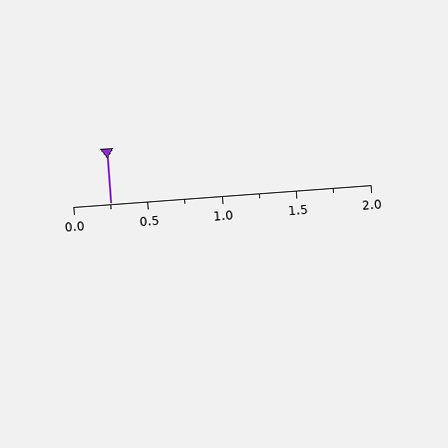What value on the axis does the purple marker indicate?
The marker indicates approximately 0.25.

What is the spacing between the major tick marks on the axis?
The major ticks are spaced 0.5 apart.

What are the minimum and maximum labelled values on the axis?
The axis runs from 0.0 to 2.0.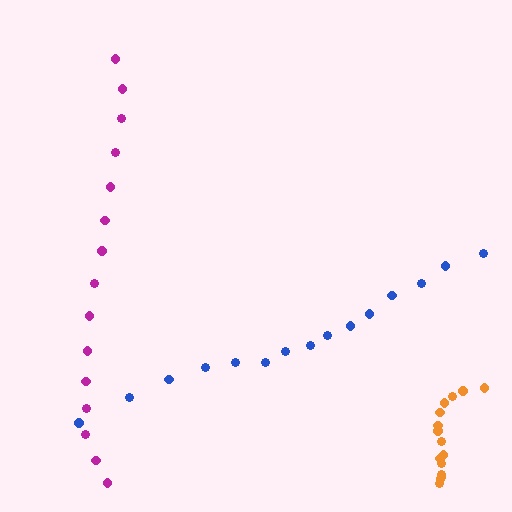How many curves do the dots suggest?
There are 3 distinct paths.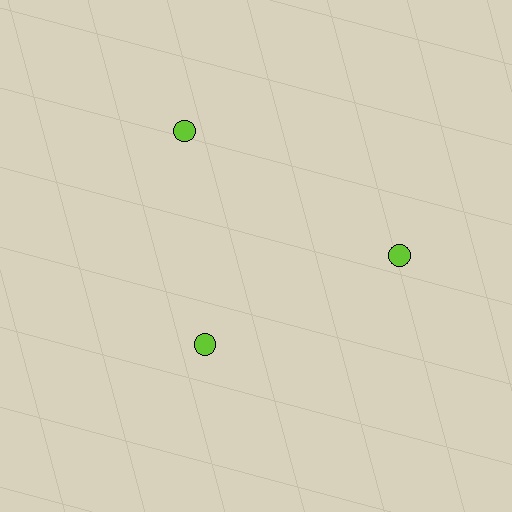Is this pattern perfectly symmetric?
No. The 3 lime circles are arranged in a ring, but one element near the 7 o'clock position is pulled inward toward the center, breaking the 3-fold rotational symmetry.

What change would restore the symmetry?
The symmetry would be restored by moving it outward, back onto the ring so that all 3 circles sit at equal angles and equal distance from the center.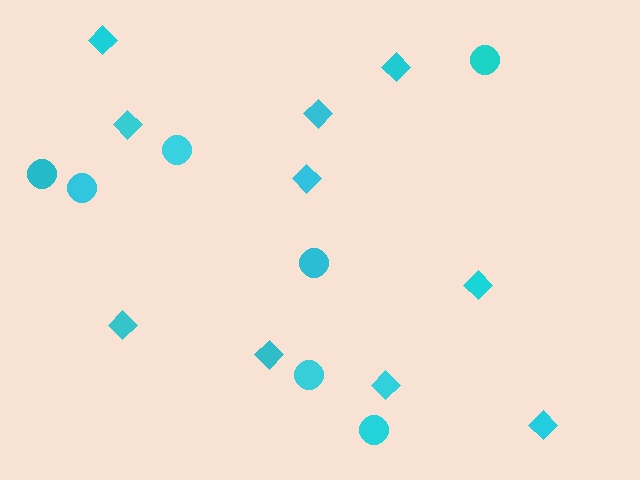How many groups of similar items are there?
There are 2 groups: one group of circles (7) and one group of diamonds (10).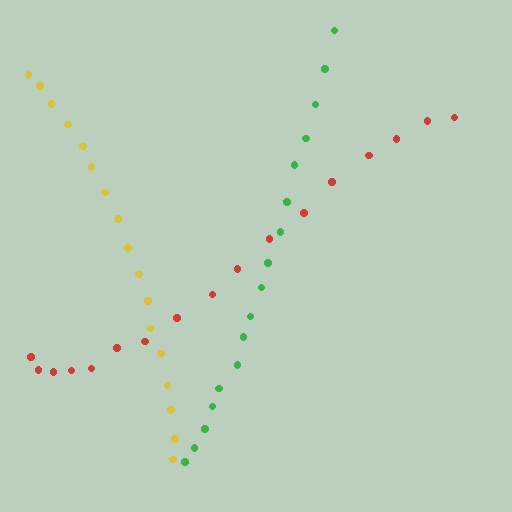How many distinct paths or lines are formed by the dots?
There are 3 distinct paths.